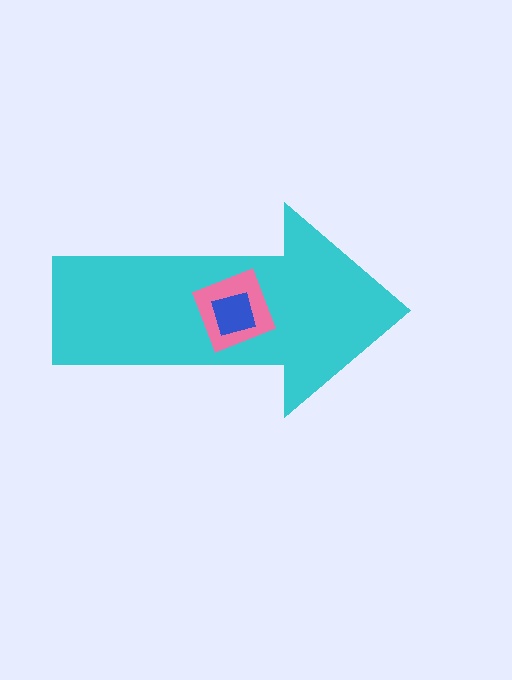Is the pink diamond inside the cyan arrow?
Yes.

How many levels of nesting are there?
3.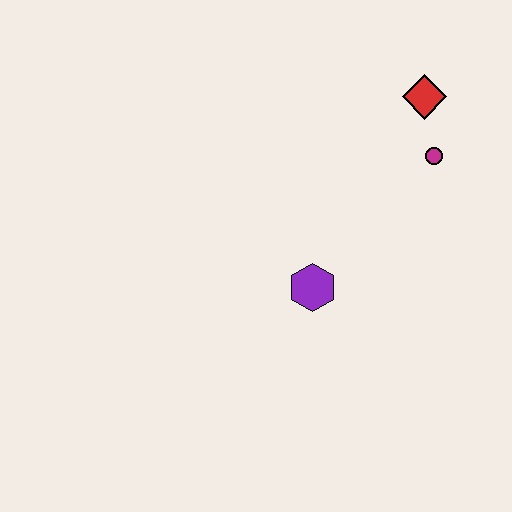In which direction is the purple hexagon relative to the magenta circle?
The purple hexagon is below the magenta circle.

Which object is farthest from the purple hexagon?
The red diamond is farthest from the purple hexagon.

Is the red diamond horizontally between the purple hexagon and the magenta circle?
Yes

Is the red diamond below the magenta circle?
No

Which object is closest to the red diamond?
The magenta circle is closest to the red diamond.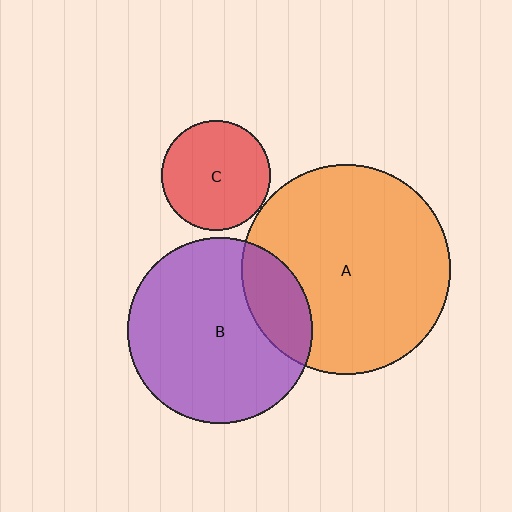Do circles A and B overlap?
Yes.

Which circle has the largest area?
Circle A (orange).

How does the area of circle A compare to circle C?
Approximately 3.7 times.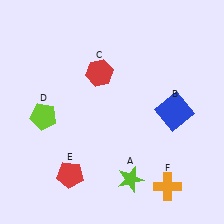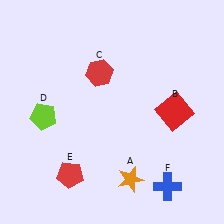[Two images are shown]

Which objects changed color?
A changed from lime to orange. B changed from blue to red. F changed from orange to blue.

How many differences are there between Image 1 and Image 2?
There are 3 differences between the two images.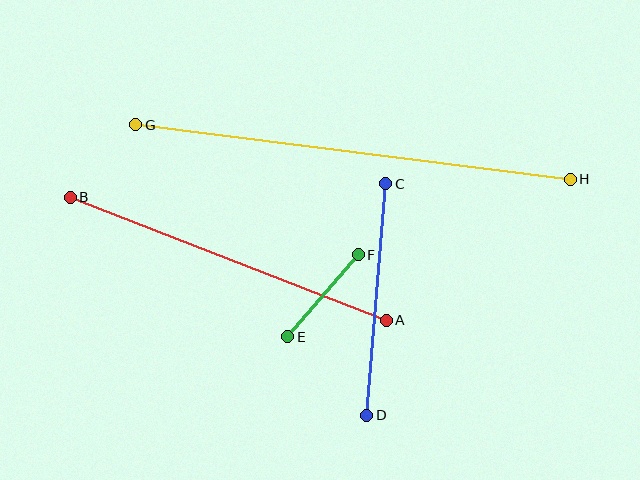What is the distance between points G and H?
The distance is approximately 438 pixels.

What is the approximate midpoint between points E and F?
The midpoint is at approximately (323, 296) pixels.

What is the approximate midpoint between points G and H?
The midpoint is at approximately (353, 152) pixels.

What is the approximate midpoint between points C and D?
The midpoint is at approximately (376, 299) pixels.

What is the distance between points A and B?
The distance is approximately 339 pixels.